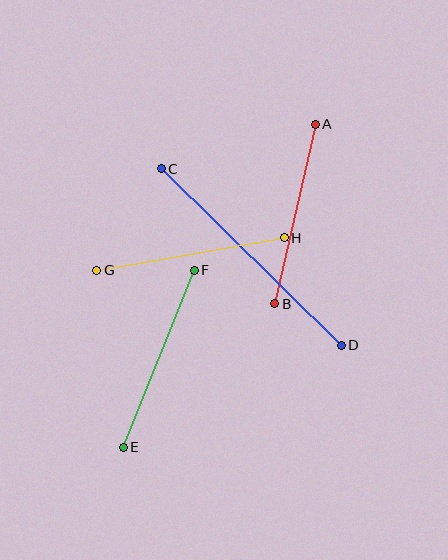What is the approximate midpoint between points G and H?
The midpoint is at approximately (191, 254) pixels.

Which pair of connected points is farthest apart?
Points C and D are farthest apart.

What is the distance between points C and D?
The distance is approximately 252 pixels.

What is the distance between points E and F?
The distance is approximately 191 pixels.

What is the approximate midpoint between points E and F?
The midpoint is at approximately (159, 359) pixels.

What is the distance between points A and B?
The distance is approximately 184 pixels.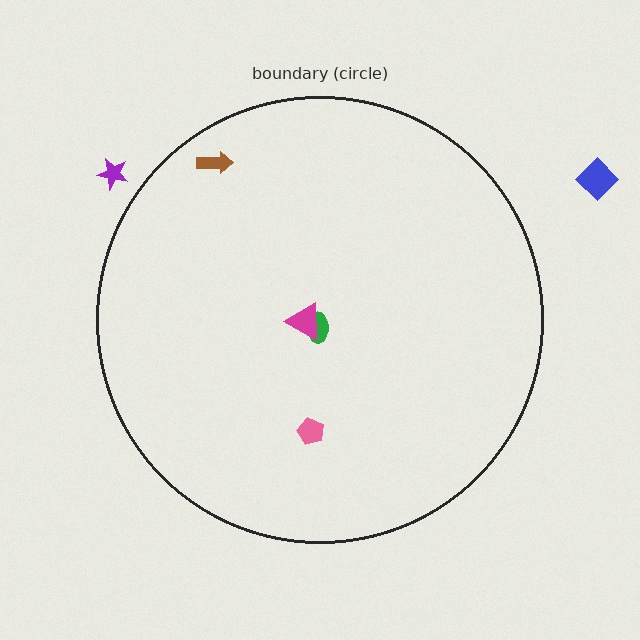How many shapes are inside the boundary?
4 inside, 2 outside.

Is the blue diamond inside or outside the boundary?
Outside.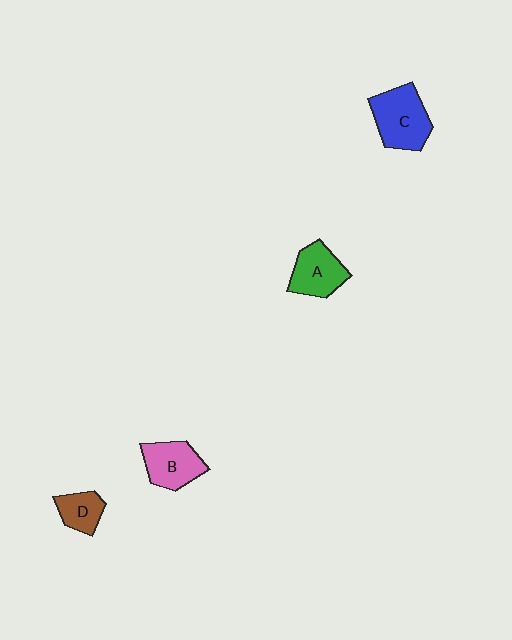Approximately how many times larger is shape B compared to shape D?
Approximately 1.5 times.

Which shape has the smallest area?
Shape D (brown).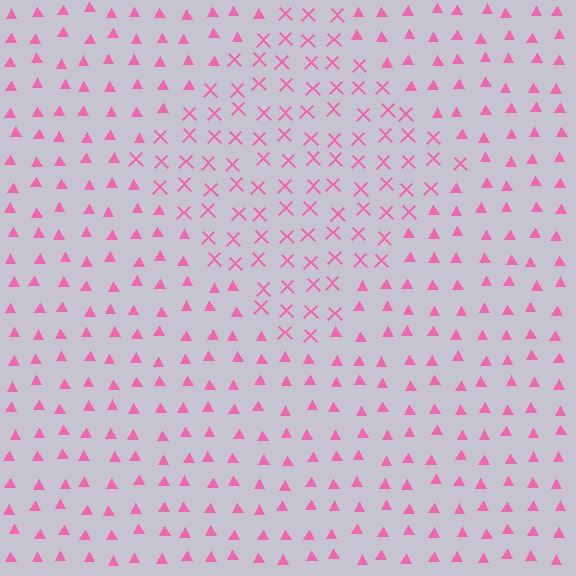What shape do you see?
I see a diamond.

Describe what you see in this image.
The image is filled with small pink elements arranged in a uniform grid. A diamond-shaped region contains X marks, while the surrounding area contains triangles. The boundary is defined purely by the change in element shape.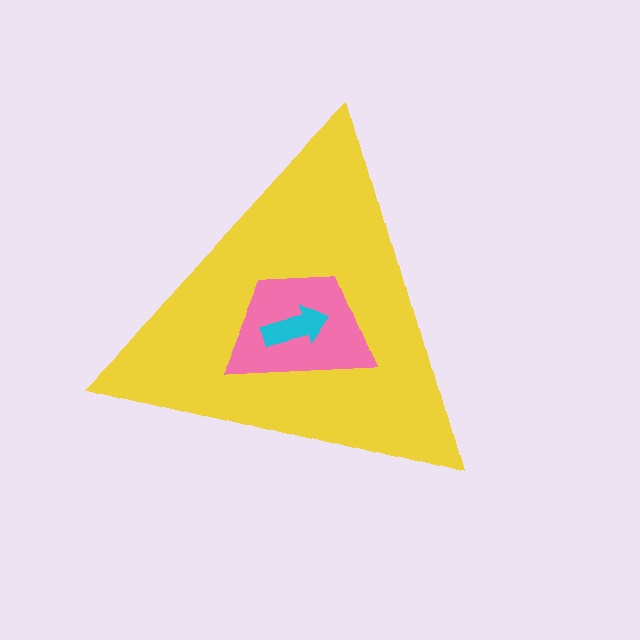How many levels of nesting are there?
3.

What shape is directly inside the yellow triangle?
The pink trapezoid.